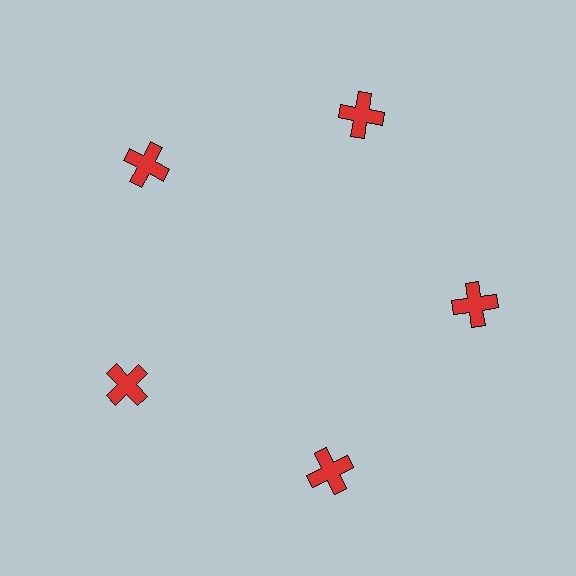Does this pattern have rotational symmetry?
Yes, this pattern has 5-fold rotational symmetry. It looks the same after rotating 72 degrees around the center.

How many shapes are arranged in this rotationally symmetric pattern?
There are 5 shapes, arranged in 5 groups of 1.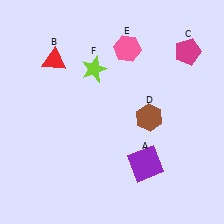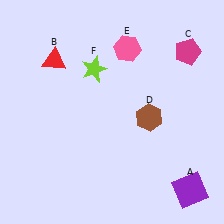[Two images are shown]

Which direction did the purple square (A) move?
The purple square (A) moved right.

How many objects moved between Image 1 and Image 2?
1 object moved between the two images.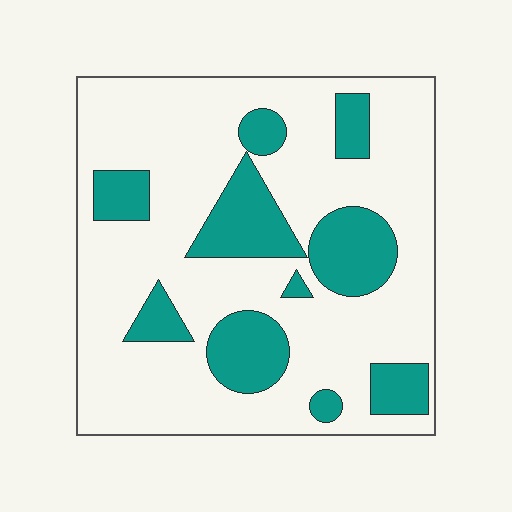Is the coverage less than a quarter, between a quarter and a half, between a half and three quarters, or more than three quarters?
Between a quarter and a half.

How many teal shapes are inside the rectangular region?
10.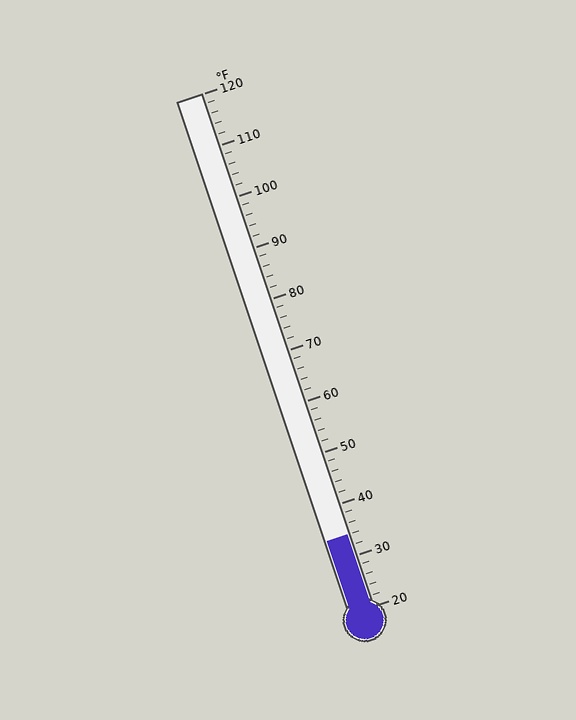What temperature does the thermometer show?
The thermometer shows approximately 34°F.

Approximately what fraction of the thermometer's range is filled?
The thermometer is filled to approximately 15% of its range.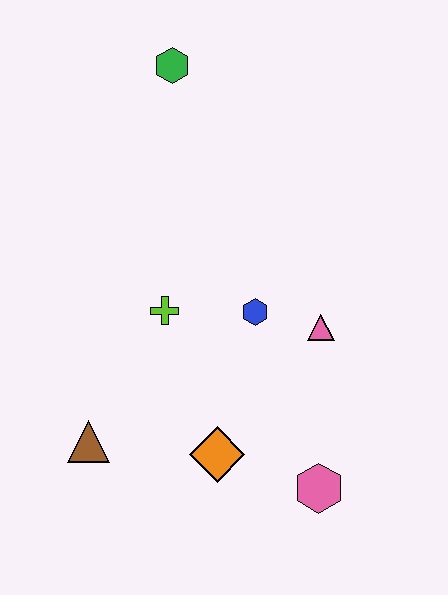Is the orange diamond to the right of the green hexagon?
Yes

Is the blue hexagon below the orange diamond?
No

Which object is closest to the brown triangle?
The orange diamond is closest to the brown triangle.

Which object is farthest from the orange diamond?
The green hexagon is farthest from the orange diamond.